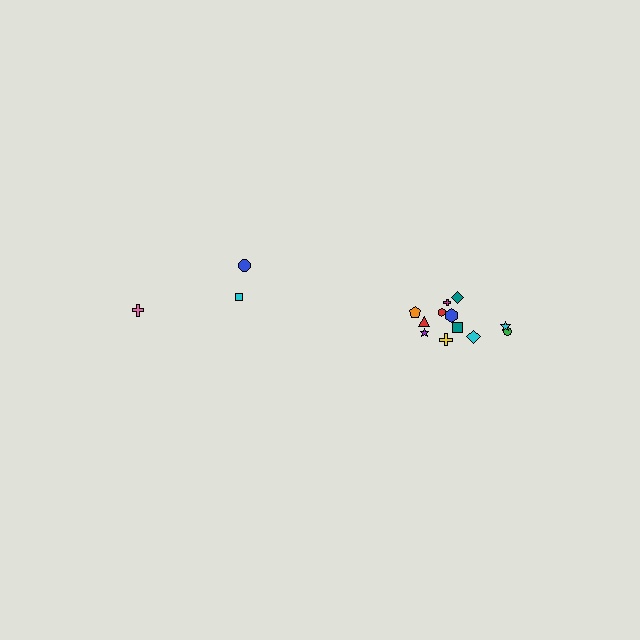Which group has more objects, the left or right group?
The right group.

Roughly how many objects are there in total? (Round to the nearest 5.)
Roughly 15 objects in total.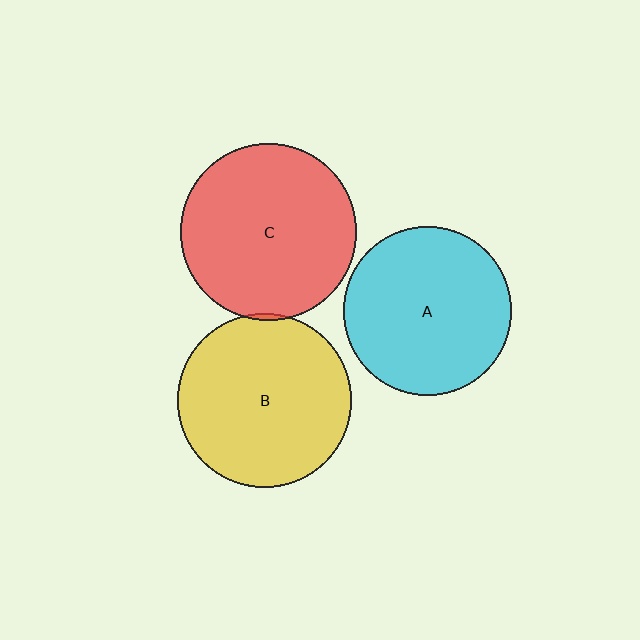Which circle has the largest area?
Circle C (red).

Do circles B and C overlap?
Yes.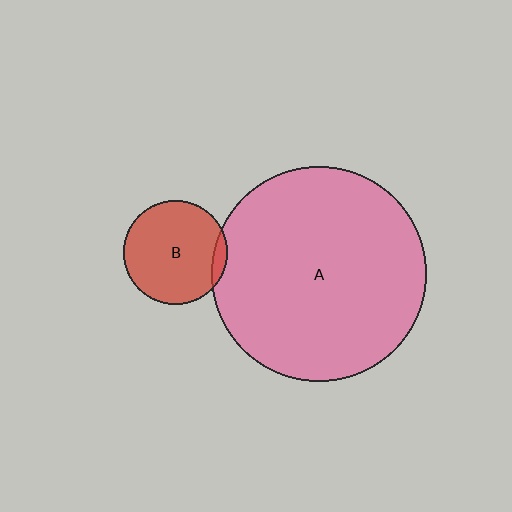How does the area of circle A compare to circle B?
Approximately 4.3 times.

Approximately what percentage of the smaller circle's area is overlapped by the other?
Approximately 5%.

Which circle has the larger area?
Circle A (pink).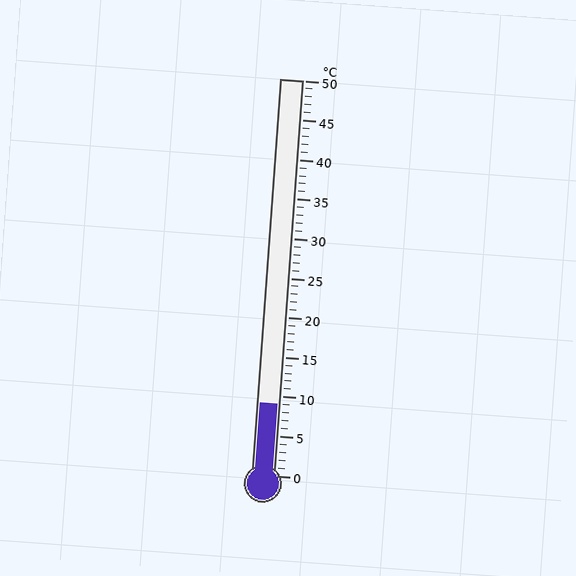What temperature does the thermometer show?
The thermometer shows approximately 9°C.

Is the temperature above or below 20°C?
The temperature is below 20°C.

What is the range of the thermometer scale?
The thermometer scale ranges from 0°C to 50°C.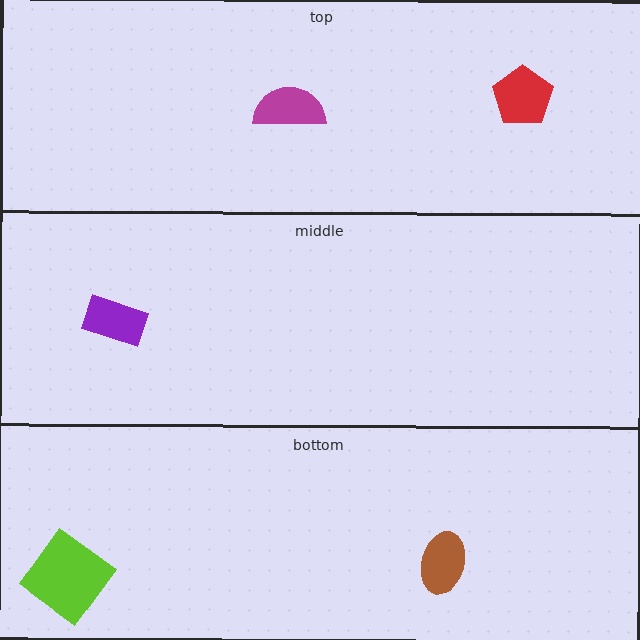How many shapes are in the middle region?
1.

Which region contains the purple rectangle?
The middle region.